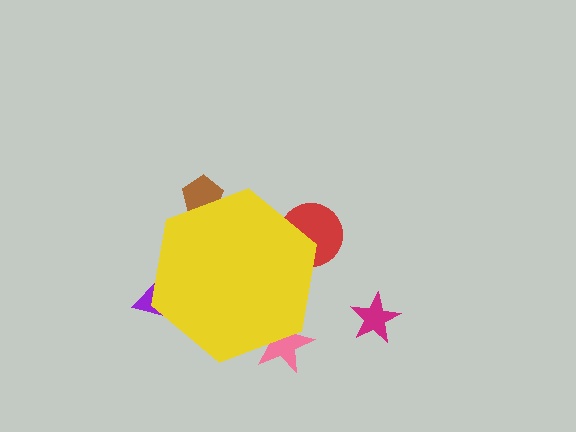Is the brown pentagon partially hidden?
Yes, the brown pentagon is partially hidden behind the yellow hexagon.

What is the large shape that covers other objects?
A yellow hexagon.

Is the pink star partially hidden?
Yes, the pink star is partially hidden behind the yellow hexagon.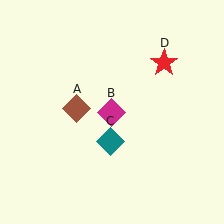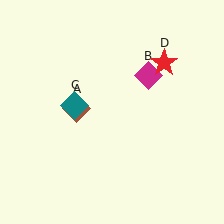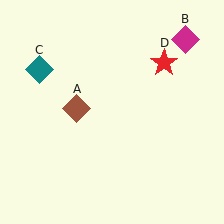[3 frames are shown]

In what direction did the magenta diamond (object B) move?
The magenta diamond (object B) moved up and to the right.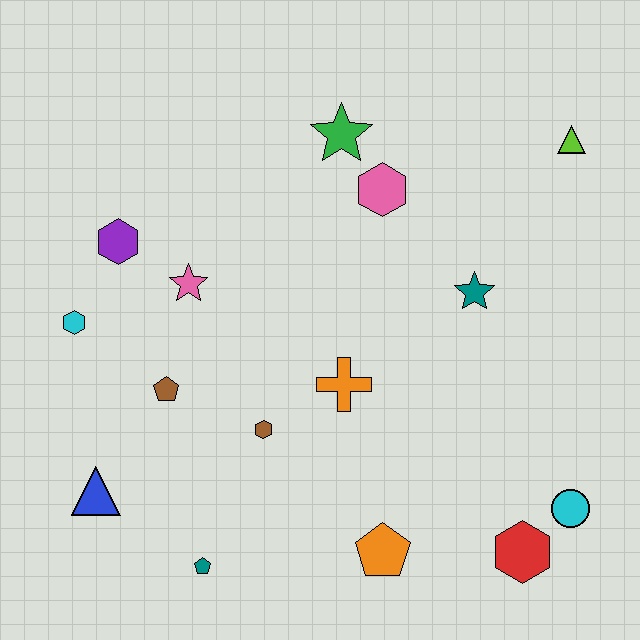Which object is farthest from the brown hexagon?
The lime triangle is farthest from the brown hexagon.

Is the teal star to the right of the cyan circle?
No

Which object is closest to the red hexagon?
The cyan circle is closest to the red hexagon.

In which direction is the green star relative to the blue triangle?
The green star is above the blue triangle.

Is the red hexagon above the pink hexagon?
No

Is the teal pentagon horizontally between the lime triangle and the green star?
No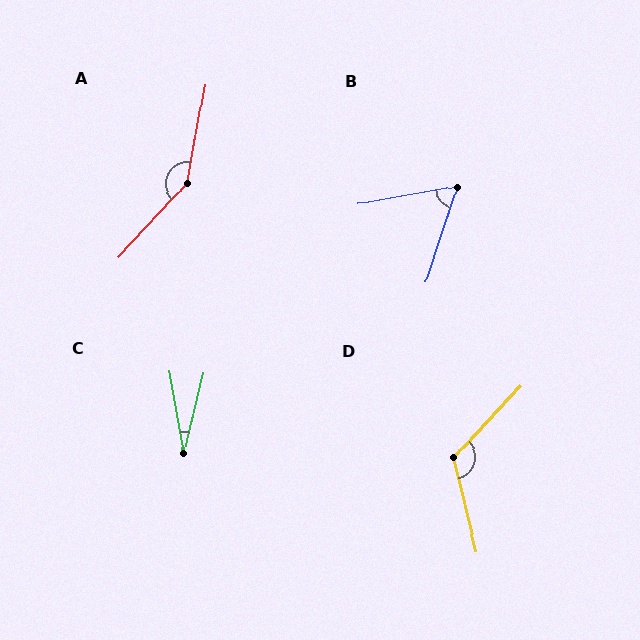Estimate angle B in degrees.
Approximately 61 degrees.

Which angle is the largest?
A, at approximately 147 degrees.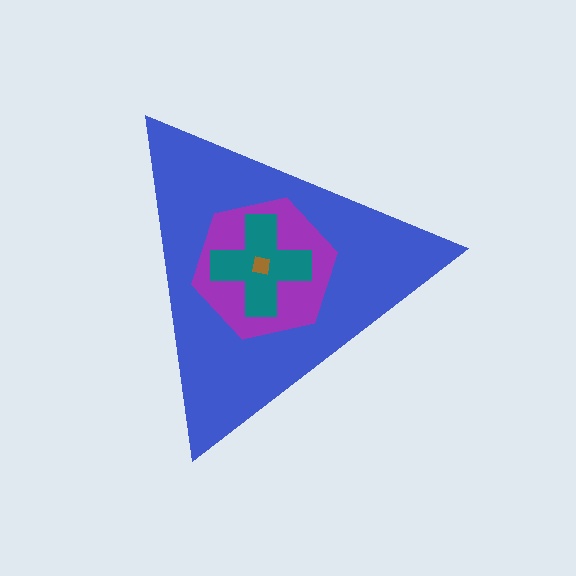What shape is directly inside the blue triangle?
The purple hexagon.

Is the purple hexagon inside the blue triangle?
Yes.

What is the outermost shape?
The blue triangle.